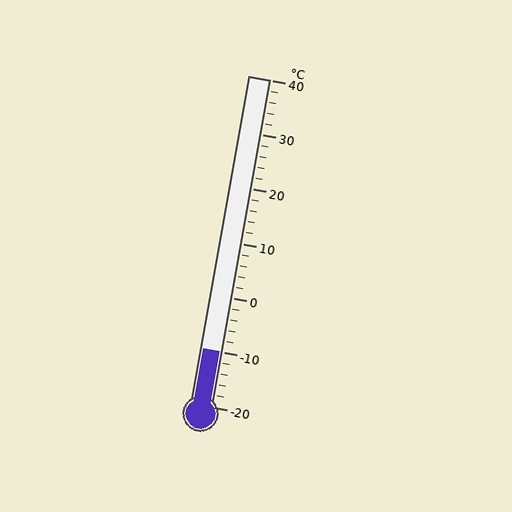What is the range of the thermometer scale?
The thermometer scale ranges from -20°C to 40°C.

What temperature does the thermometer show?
The thermometer shows approximately -10°C.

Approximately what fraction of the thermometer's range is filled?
The thermometer is filled to approximately 15% of its range.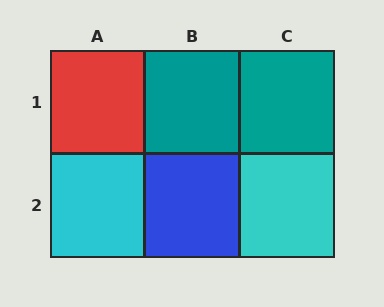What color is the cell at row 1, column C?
Teal.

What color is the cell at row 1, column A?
Red.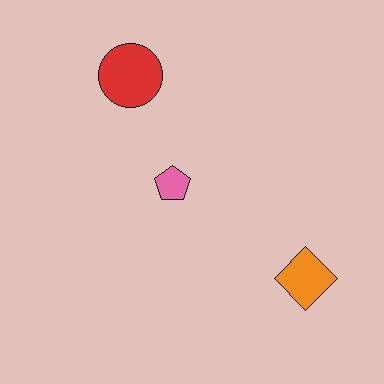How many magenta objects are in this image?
There are no magenta objects.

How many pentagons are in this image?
There is 1 pentagon.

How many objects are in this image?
There are 3 objects.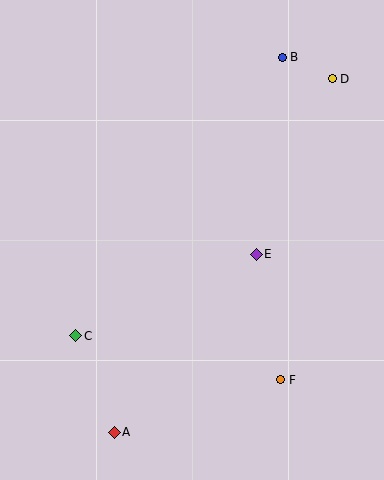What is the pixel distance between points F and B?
The distance between F and B is 322 pixels.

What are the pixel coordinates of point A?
Point A is at (114, 432).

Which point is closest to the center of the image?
Point E at (256, 254) is closest to the center.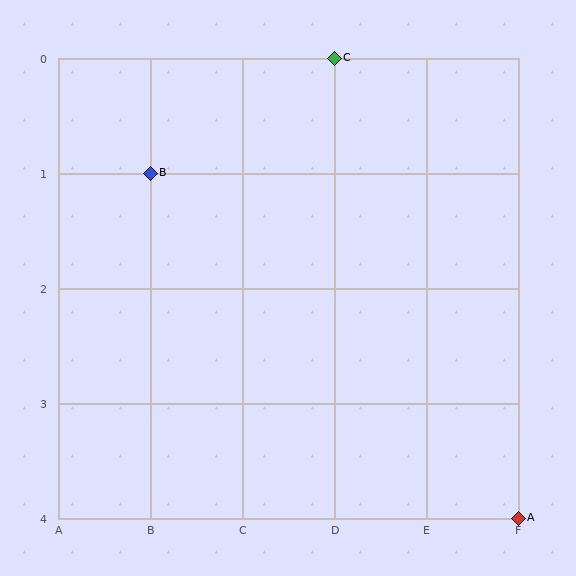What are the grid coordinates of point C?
Point C is at grid coordinates (D, 0).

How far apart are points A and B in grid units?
Points A and B are 4 columns and 3 rows apart (about 5.0 grid units diagonally).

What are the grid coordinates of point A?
Point A is at grid coordinates (F, 4).